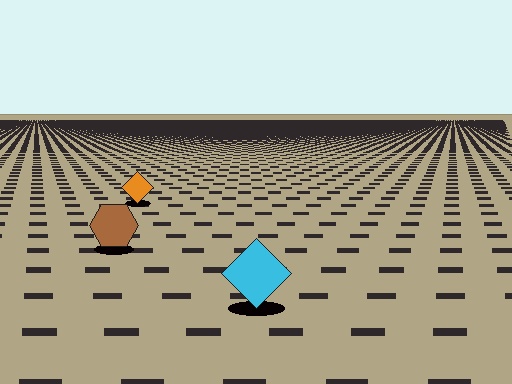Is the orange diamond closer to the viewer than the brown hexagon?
No. The brown hexagon is closer — you can tell from the texture gradient: the ground texture is coarser near it.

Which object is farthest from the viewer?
The orange diamond is farthest from the viewer. It appears smaller and the ground texture around it is denser.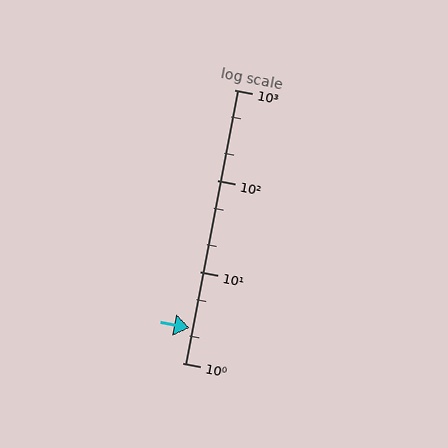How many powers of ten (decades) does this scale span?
The scale spans 3 decades, from 1 to 1000.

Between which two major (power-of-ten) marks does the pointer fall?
The pointer is between 1 and 10.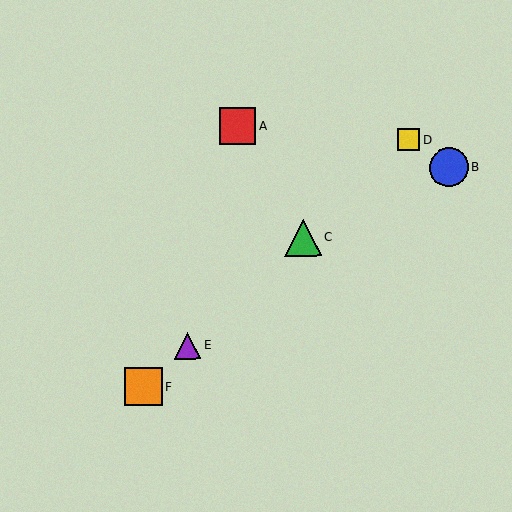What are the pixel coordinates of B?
Object B is at (449, 167).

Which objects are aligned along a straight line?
Objects C, D, E, F are aligned along a straight line.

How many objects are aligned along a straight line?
4 objects (C, D, E, F) are aligned along a straight line.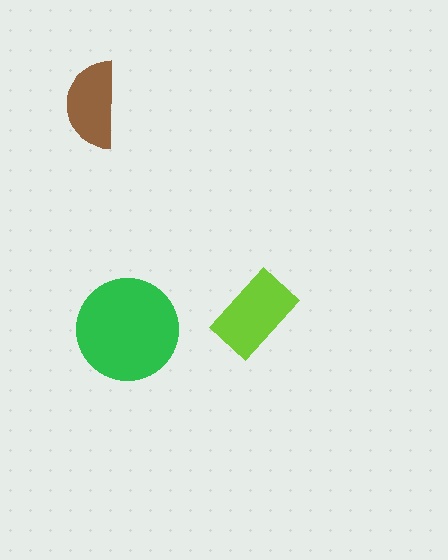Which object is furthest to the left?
The brown semicircle is leftmost.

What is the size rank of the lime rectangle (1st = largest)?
2nd.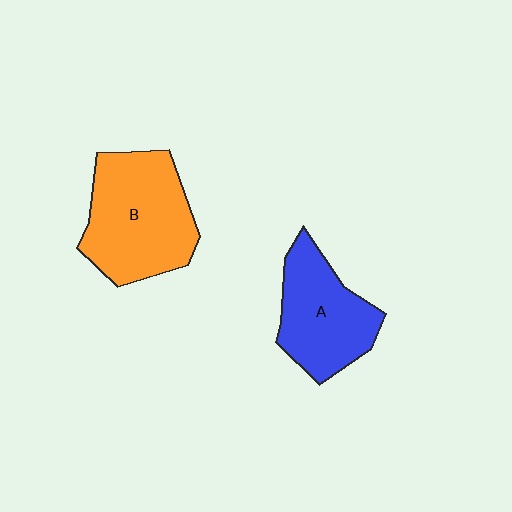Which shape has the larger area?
Shape B (orange).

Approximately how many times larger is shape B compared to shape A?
Approximately 1.3 times.